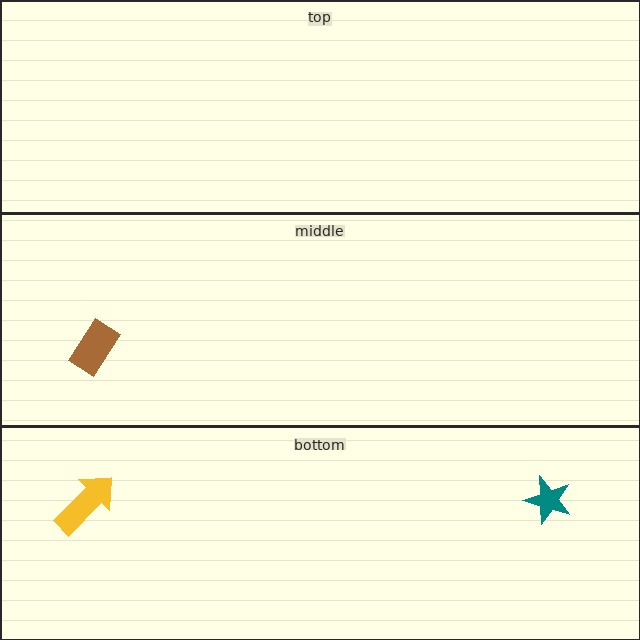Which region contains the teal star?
The bottom region.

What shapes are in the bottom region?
The teal star, the yellow arrow.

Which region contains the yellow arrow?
The bottom region.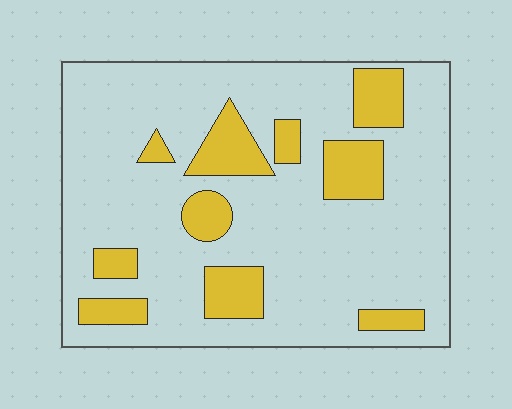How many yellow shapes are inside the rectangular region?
10.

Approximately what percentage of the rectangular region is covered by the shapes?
Approximately 20%.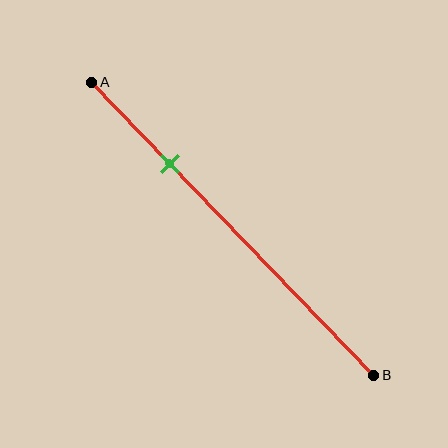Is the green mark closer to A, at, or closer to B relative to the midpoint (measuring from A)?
The green mark is closer to point A than the midpoint of segment AB.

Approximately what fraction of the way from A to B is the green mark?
The green mark is approximately 30% of the way from A to B.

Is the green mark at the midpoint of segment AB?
No, the mark is at about 30% from A, not at the 50% midpoint.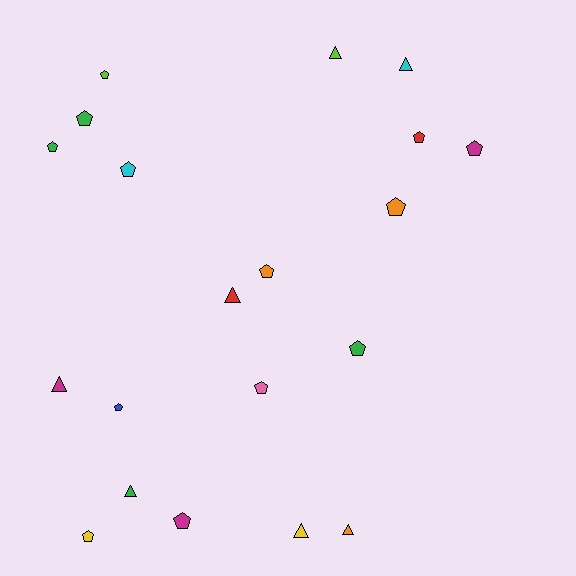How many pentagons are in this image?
There are 13 pentagons.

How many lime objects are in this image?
There are 2 lime objects.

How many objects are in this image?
There are 20 objects.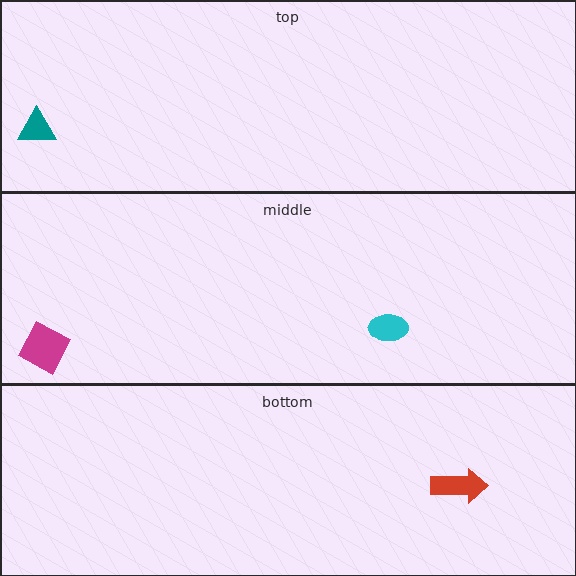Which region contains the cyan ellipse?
The middle region.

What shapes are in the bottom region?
The red arrow.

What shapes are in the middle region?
The magenta square, the cyan ellipse.